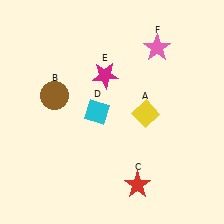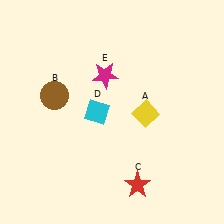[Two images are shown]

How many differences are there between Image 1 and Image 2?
There is 1 difference between the two images.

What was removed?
The pink star (F) was removed in Image 2.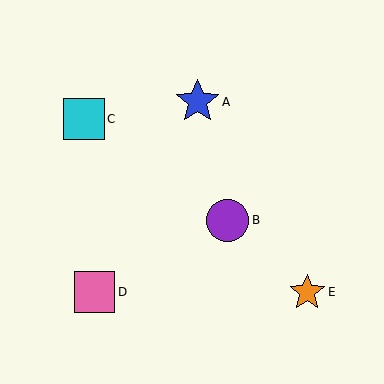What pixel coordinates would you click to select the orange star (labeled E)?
Click at (307, 292) to select the orange star E.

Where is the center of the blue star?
The center of the blue star is at (198, 102).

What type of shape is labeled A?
Shape A is a blue star.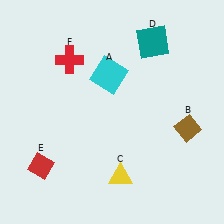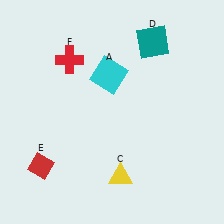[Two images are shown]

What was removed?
The brown diamond (B) was removed in Image 2.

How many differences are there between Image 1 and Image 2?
There is 1 difference between the two images.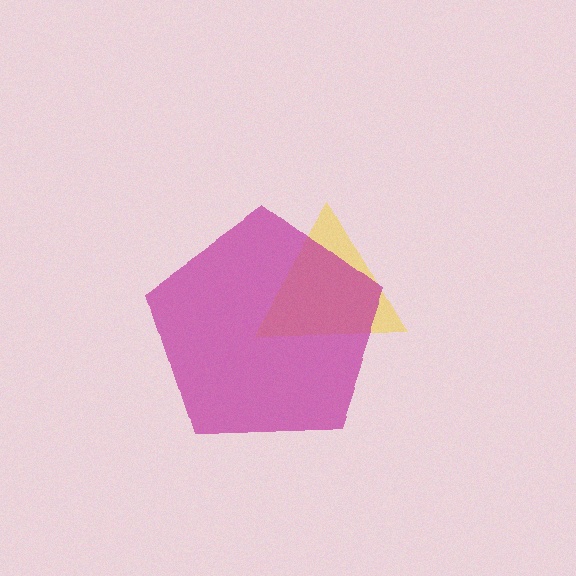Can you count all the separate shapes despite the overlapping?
Yes, there are 2 separate shapes.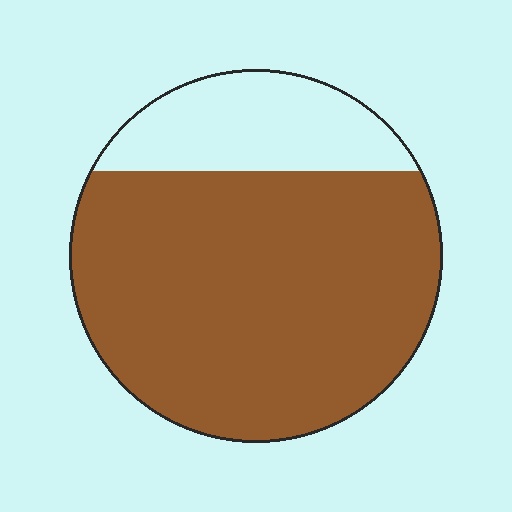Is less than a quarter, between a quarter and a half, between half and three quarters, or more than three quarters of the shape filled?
More than three quarters.